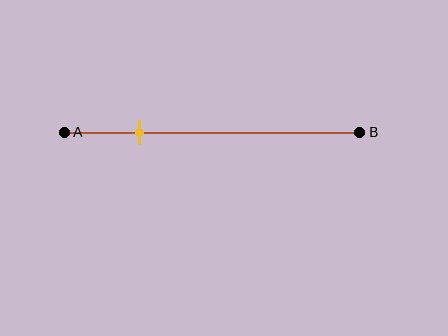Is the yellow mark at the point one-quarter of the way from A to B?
Yes, the mark is approximately at the one-quarter point.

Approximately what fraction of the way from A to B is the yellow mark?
The yellow mark is approximately 25% of the way from A to B.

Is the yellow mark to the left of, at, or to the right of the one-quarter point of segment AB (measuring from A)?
The yellow mark is approximately at the one-quarter point of segment AB.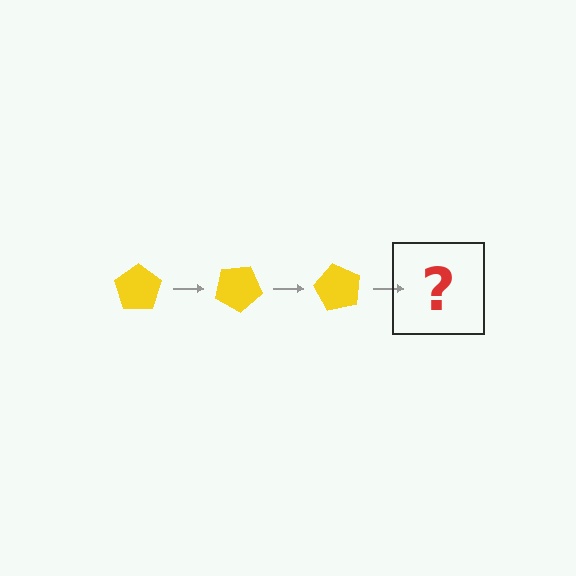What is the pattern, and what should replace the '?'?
The pattern is that the pentagon rotates 30 degrees each step. The '?' should be a yellow pentagon rotated 90 degrees.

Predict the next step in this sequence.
The next step is a yellow pentagon rotated 90 degrees.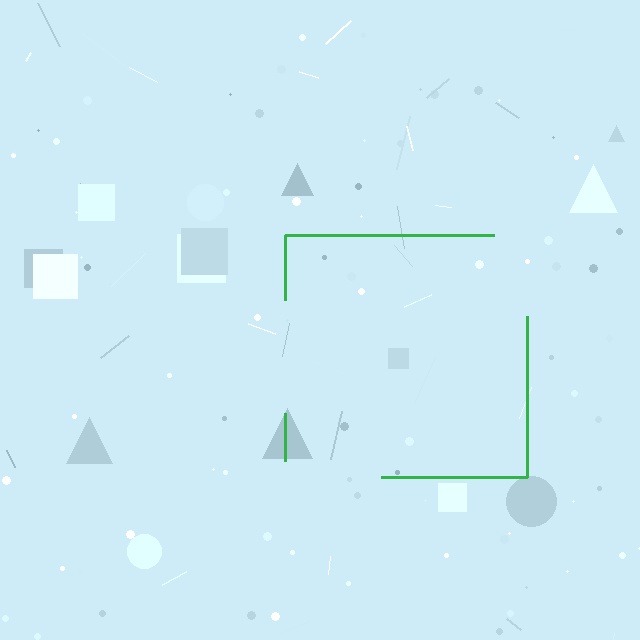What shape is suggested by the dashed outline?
The dashed outline suggests a square.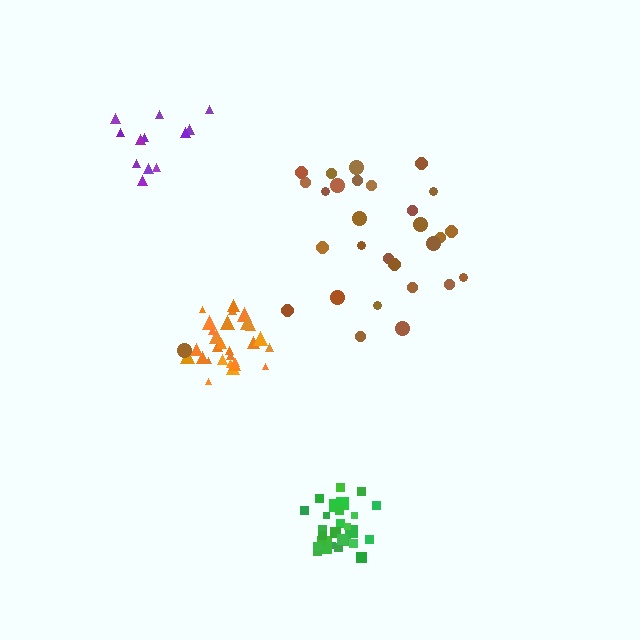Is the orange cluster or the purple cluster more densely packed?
Orange.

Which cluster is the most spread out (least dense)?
Brown.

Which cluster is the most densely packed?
Orange.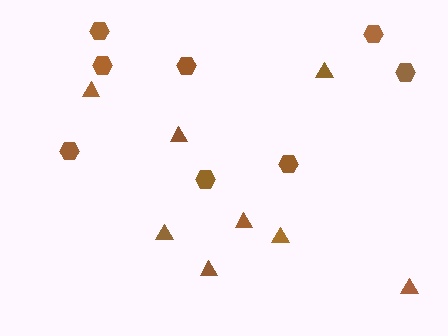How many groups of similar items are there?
There are 2 groups: one group of hexagons (8) and one group of triangles (8).